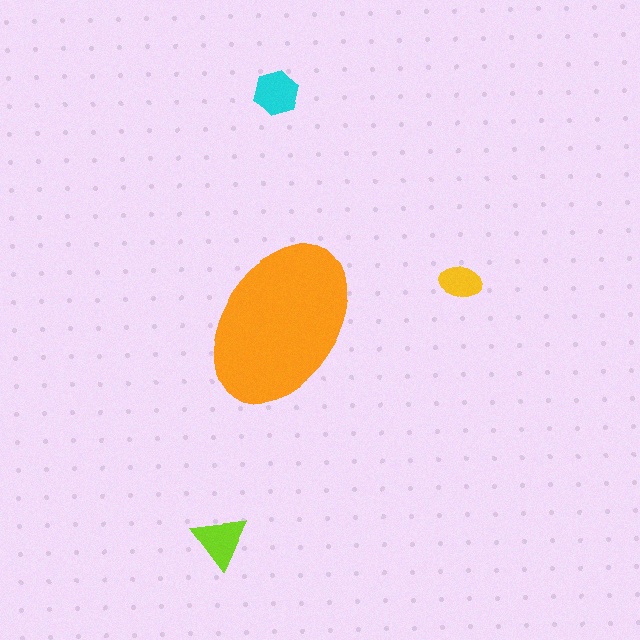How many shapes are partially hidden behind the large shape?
0 shapes are partially hidden.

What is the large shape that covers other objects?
An orange ellipse.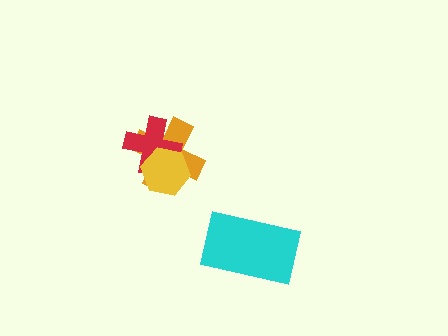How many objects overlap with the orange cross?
2 objects overlap with the orange cross.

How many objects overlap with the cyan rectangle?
0 objects overlap with the cyan rectangle.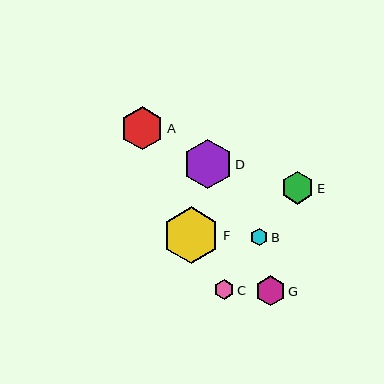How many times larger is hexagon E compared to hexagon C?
Hexagon E is approximately 1.7 times the size of hexagon C.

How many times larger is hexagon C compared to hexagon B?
Hexagon C is approximately 1.1 times the size of hexagon B.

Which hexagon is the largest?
Hexagon F is the largest with a size of approximately 57 pixels.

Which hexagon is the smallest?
Hexagon B is the smallest with a size of approximately 18 pixels.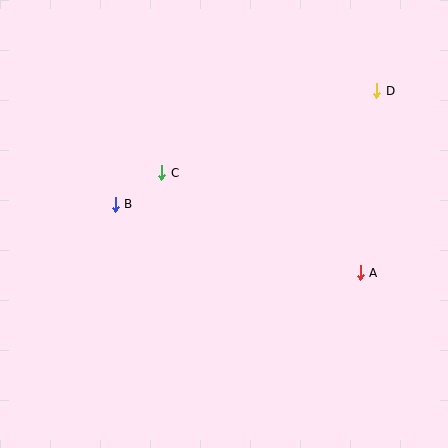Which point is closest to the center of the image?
Point C at (162, 173) is closest to the center.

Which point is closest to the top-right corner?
Point D is closest to the top-right corner.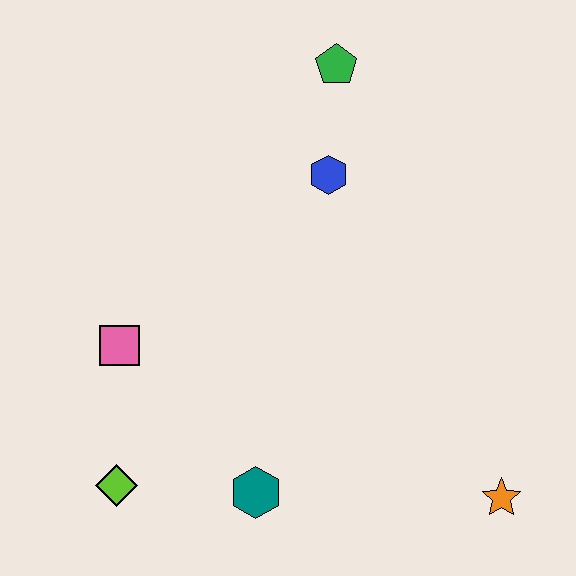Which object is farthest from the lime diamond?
The green pentagon is farthest from the lime diamond.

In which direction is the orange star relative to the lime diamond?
The orange star is to the right of the lime diamond.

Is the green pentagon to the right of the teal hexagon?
Yes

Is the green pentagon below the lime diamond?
No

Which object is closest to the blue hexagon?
The green pentagon is closest to the blue hexagon.